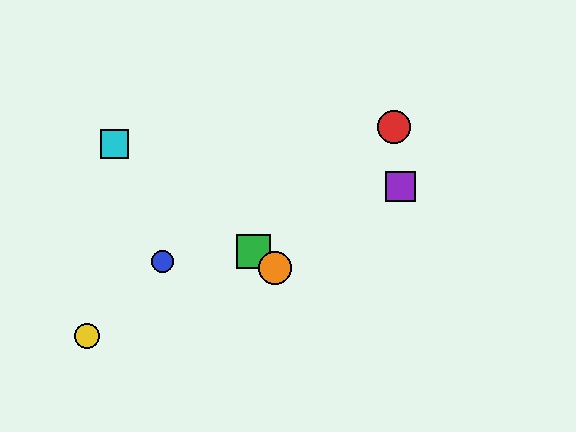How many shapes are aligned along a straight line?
3 shapes (the green square, the orange circle, the cyan square) are aligned along a straight line.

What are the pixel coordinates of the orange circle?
The orange circle is at (275, 268).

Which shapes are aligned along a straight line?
The green square, the orange circle, the cyan square are aligned along a straight line.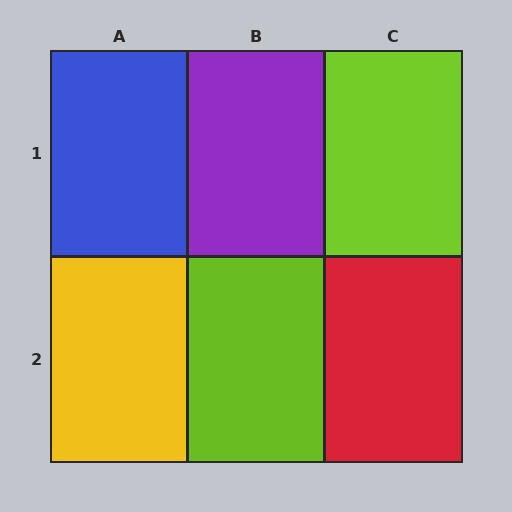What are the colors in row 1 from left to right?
Blue, purple, lime.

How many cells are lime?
2 cells are lime.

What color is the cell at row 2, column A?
Yellow.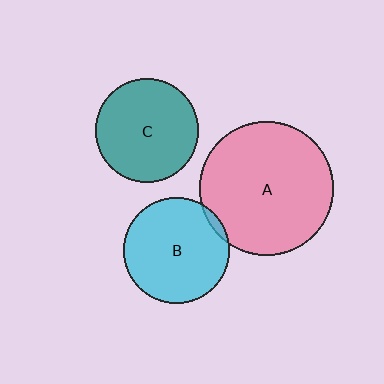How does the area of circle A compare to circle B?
Approximately 1.6 times.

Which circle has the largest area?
Circle A (pink).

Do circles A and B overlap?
Yes.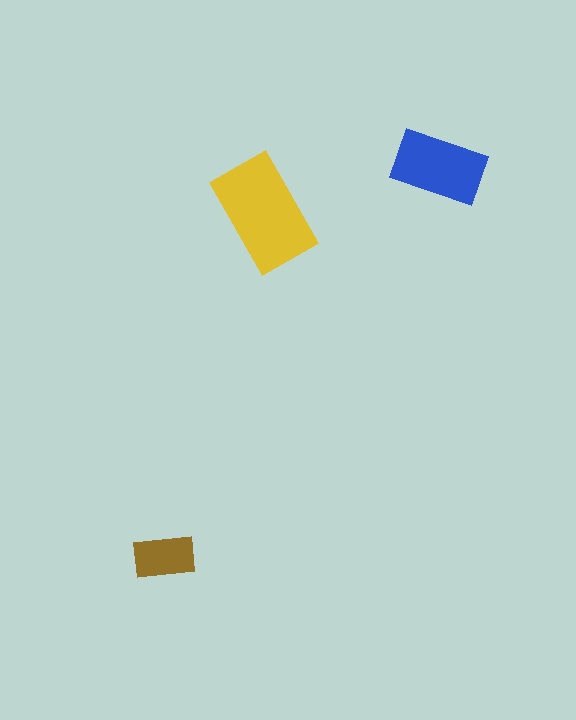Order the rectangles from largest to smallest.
the yellow one, the blue one, the brown one.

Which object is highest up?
The blue rectangle is topmost.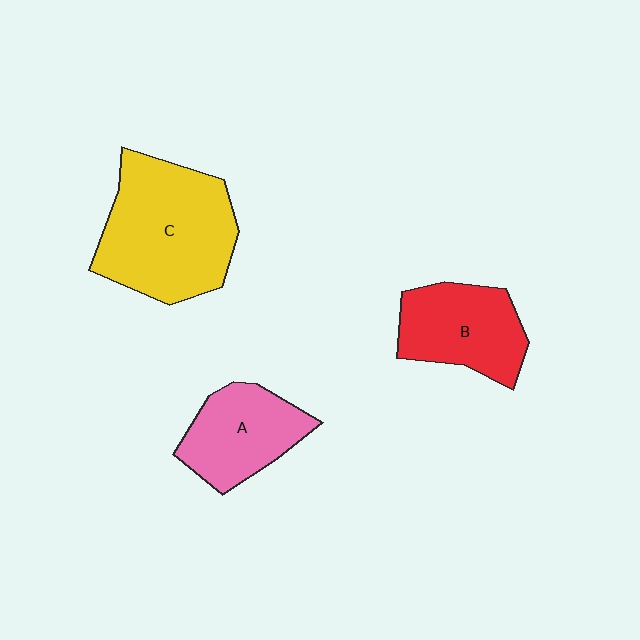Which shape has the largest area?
Shape C (yellow).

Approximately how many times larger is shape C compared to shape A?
Approximately 1.7 times.